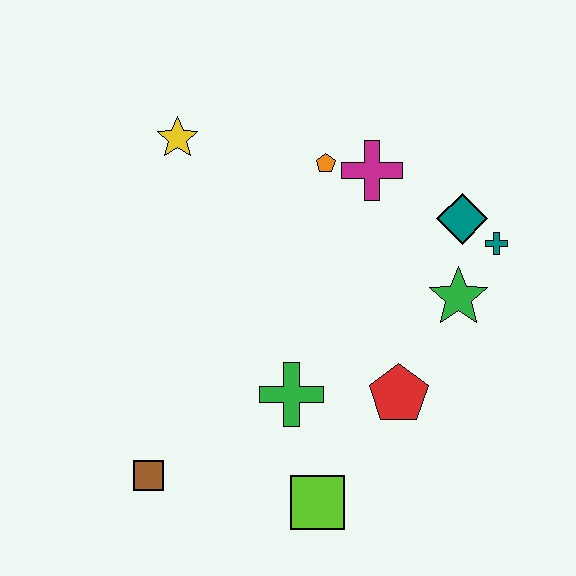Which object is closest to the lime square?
The green cross is closest to the lime square.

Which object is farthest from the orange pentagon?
The brown square is farthest from the orange pentagon.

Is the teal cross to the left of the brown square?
No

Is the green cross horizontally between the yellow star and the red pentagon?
Yes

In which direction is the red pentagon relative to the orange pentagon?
The red pentagon is below the orange pentagon.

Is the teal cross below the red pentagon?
No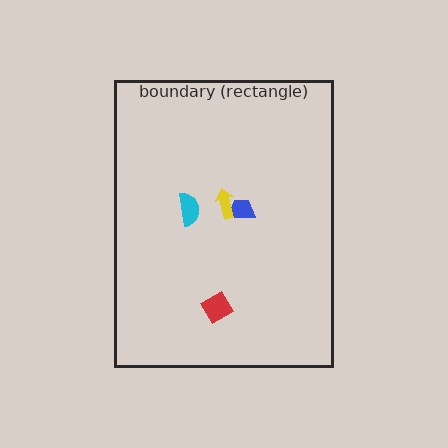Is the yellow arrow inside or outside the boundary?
Inside.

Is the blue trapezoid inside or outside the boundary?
Inside.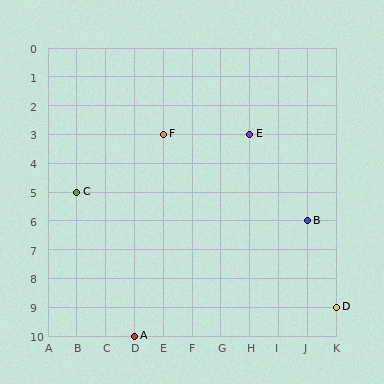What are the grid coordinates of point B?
Point B is at grid coordinates (J, 6).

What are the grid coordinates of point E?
Point E is at grid coordinates (H, 3).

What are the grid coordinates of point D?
Point D is at grid coordinates (K, 9).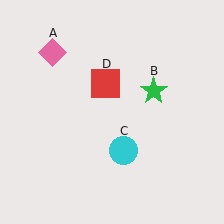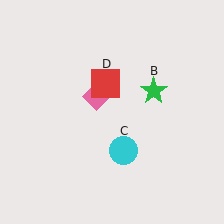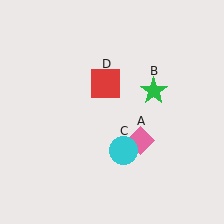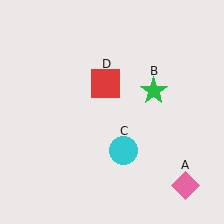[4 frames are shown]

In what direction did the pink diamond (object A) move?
The pink diamond (object A) moved down and to the right.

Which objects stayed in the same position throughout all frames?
Green star (object B) and cyan circle (object C) and red square (object D) remained stationary.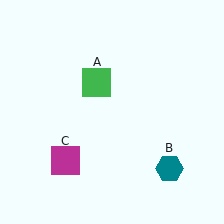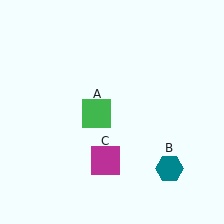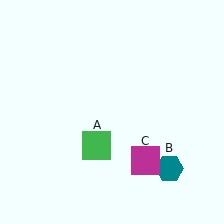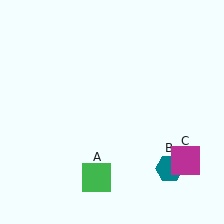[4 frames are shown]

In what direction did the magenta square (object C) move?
The magenta square (object C) moved right.